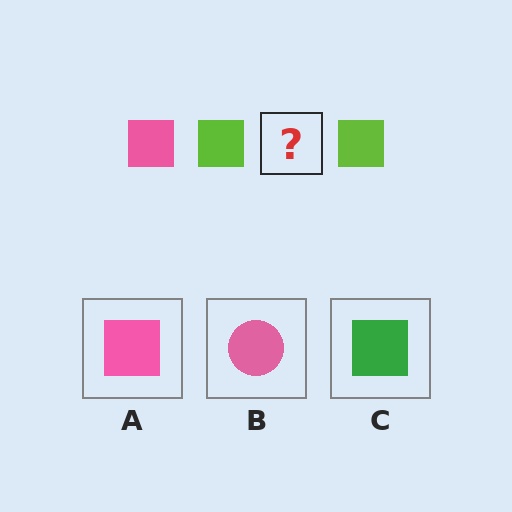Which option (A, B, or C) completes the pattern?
A.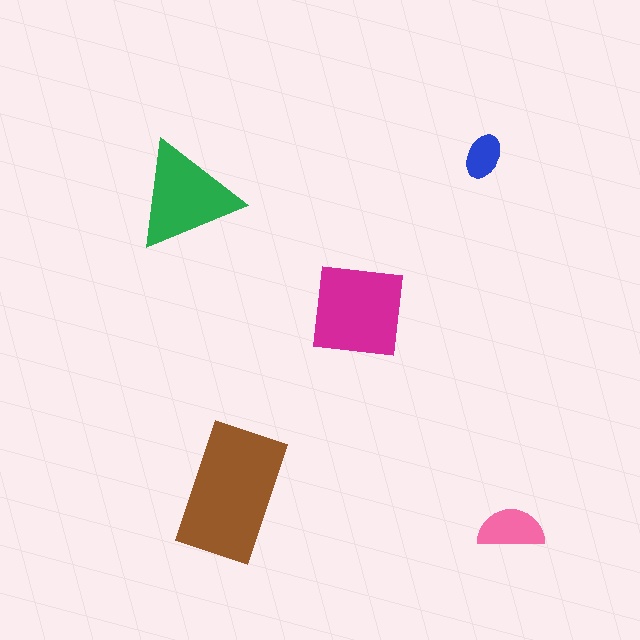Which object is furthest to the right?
The pink semicircle is rightmost.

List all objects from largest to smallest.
The brown rectangle, the magenta square, the green triangle, the pink semicircle, the blue ellipse.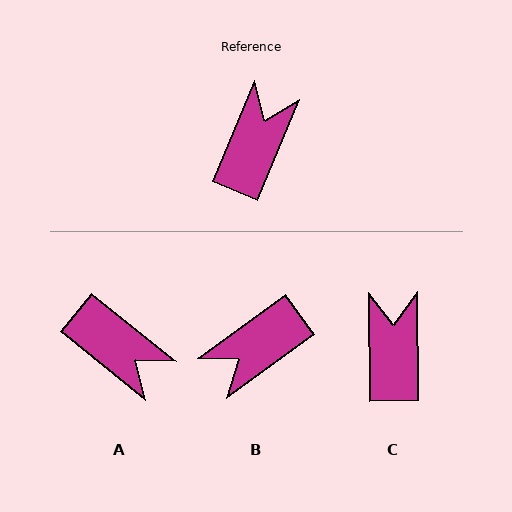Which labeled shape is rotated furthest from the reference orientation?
B, about 149 degrees away.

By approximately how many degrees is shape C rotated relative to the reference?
Approximately 24 degrees counter-clockwise.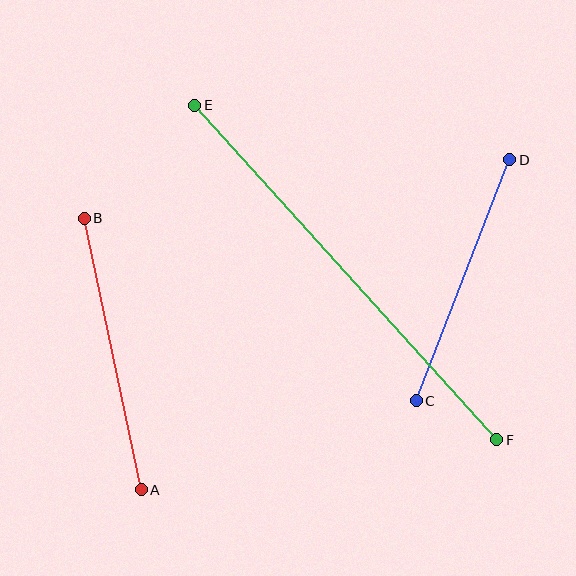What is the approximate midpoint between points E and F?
The midpoint is at approximately (346, 273) pixels.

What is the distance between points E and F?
The distance is approximately 451 pixels.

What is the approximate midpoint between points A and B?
The midpoint is at approximately (113, 354) pixels.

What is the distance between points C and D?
The distance is approximately 259 pixels.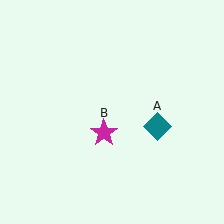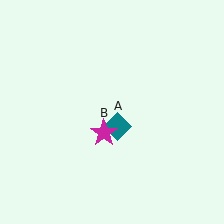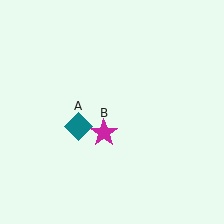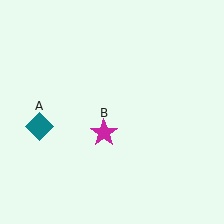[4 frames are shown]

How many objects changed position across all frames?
1 object changed position: teal diamond (object A).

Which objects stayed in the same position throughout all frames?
Magenta star (object B) remained stationary.